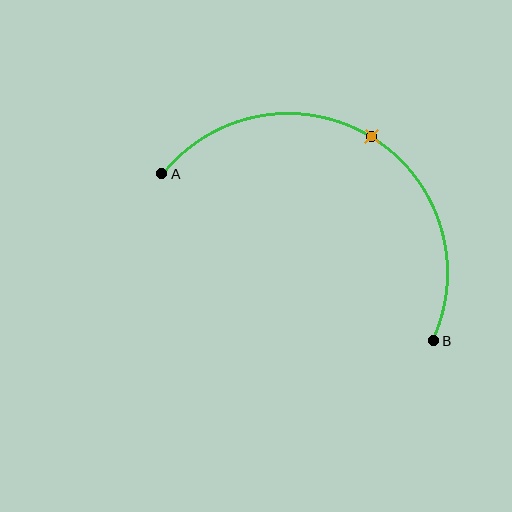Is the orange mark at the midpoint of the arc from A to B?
Yes. The orange mark lies on the arc at equal arc-length from both A and B — it is the arc midpoint.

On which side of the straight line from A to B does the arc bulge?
The arc bulges above the straight line connecting A and B.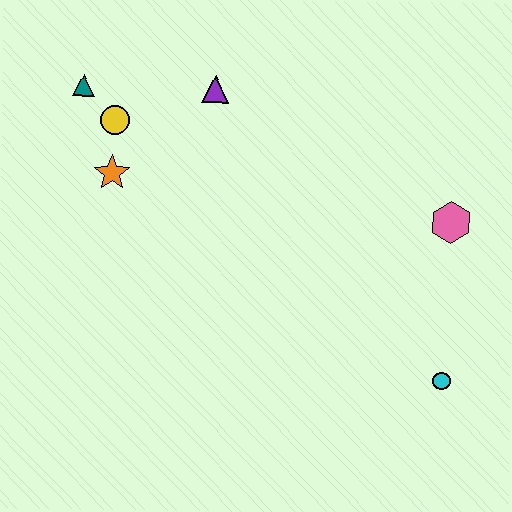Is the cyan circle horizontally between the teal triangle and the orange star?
No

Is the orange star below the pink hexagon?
No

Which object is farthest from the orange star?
The cyan circle is farthest from the orange star.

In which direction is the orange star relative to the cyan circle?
The orange star is to the left of the cyan circle.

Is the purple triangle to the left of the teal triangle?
No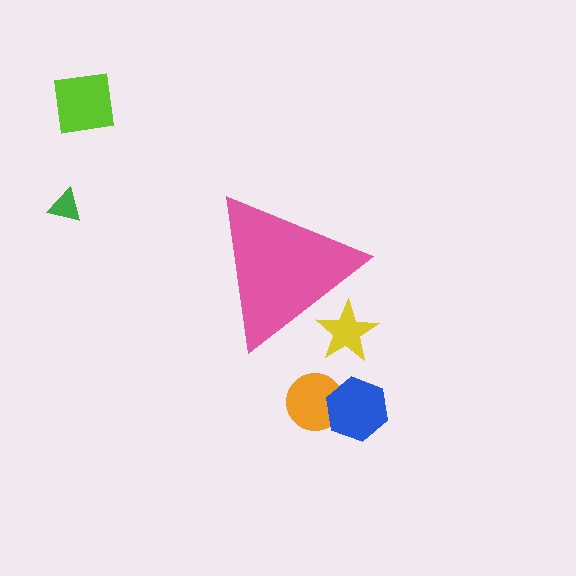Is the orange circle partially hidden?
No, the orange circle is fully visible.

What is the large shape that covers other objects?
A pink triangle.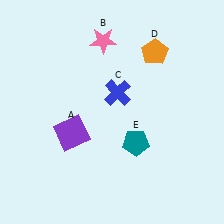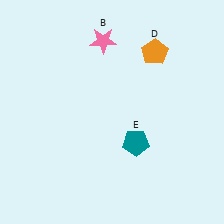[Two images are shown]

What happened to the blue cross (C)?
The blue cross (C) was removed in Image 2. It was in the top-right area of Image 1.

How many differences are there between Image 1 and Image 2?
There are 2 differences between the two images.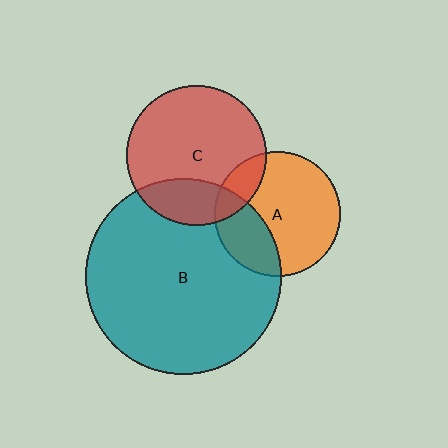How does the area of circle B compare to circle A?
Approximately 2.4 times.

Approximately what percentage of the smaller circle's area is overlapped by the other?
Approximately 25%.